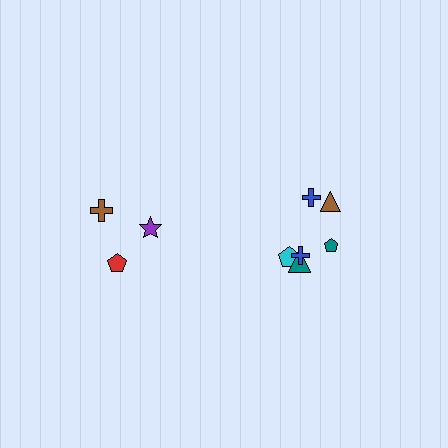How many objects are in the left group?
There are 3 objects.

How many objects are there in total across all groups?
There are 9 objects.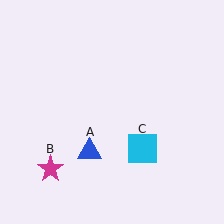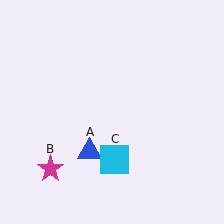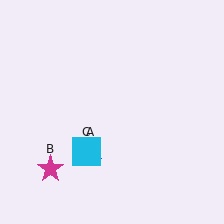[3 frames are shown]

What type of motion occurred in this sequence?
The cyan square (object C) rotated clockwise around the center of the scene.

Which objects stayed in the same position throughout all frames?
Blue triangle (object A) and magenta star (object B) remained stationary.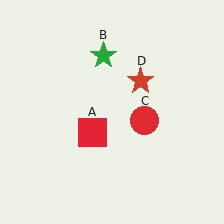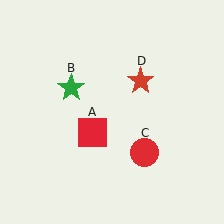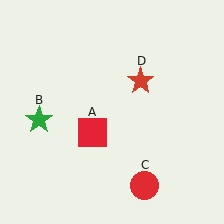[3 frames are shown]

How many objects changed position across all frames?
2 objects changed position: green star (object B), red circle (object C).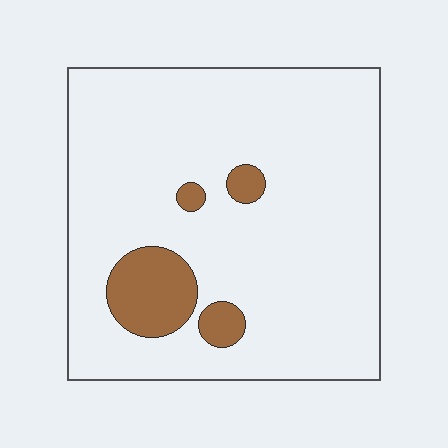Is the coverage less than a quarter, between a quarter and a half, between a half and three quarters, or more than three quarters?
Less than a quarter.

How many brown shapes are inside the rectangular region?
4.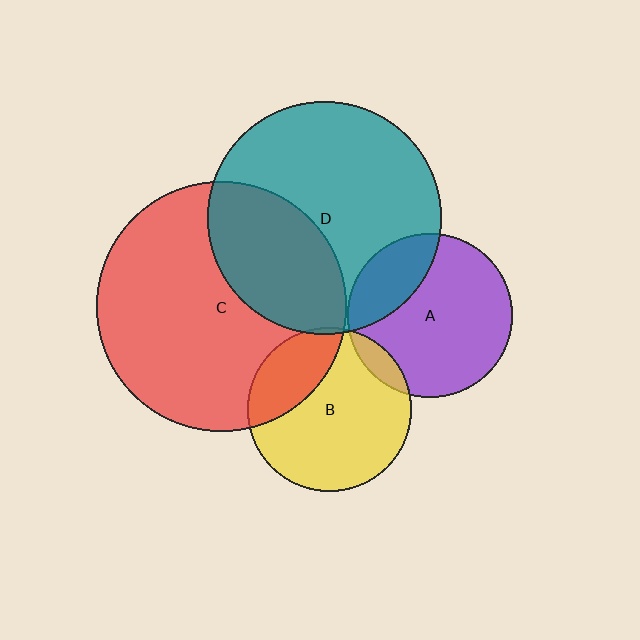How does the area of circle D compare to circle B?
Approximately 2.0 times.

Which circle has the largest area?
Circle C (red).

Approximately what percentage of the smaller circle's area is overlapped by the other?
Approximately 35%.